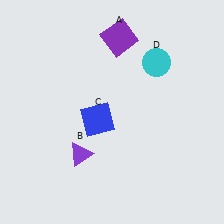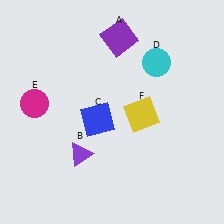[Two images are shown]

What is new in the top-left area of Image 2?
A magenta circle (E) was added in the top-left area of Image 2.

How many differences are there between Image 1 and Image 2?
There are 2 differences between the two images.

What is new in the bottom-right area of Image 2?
A yellow square (F) was added in the bottom-right area of Image 2.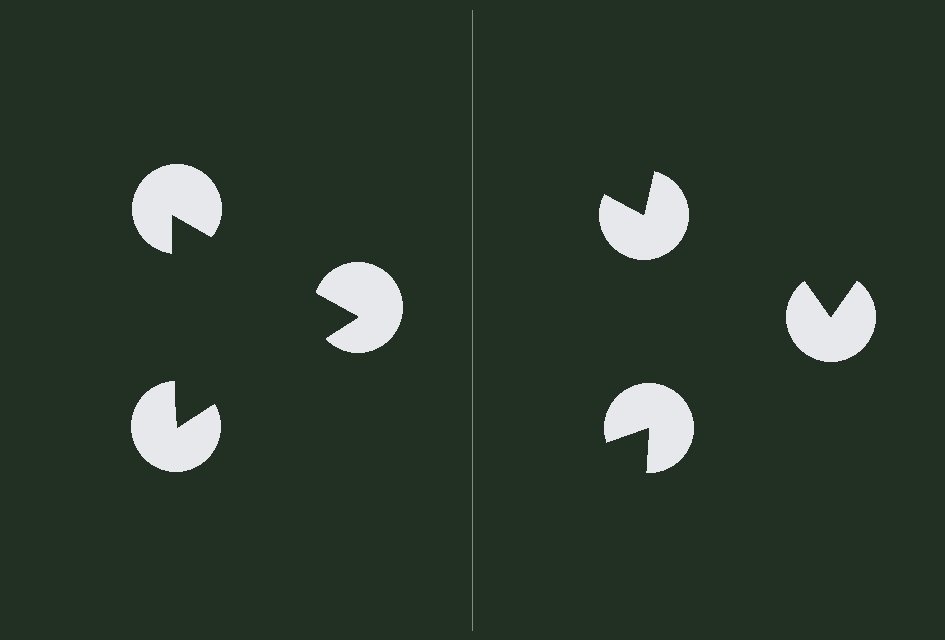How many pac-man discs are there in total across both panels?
6 — 3 on each side.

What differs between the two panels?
The pac-man discs are positioned identically on both sides; only the wedge orientations differ. On the left they align to a triangle; on the right they are misaligned.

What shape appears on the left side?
An illusory triangle.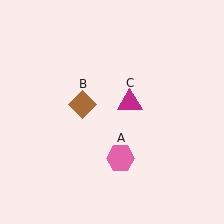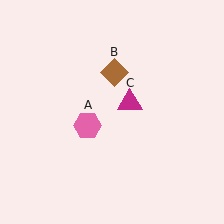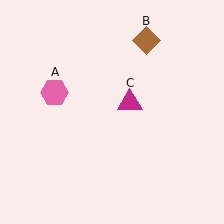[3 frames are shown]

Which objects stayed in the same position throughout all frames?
Magenta triangle (object C) remained stationary.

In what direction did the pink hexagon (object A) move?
The pink hexagon (object A) moved up and to the left.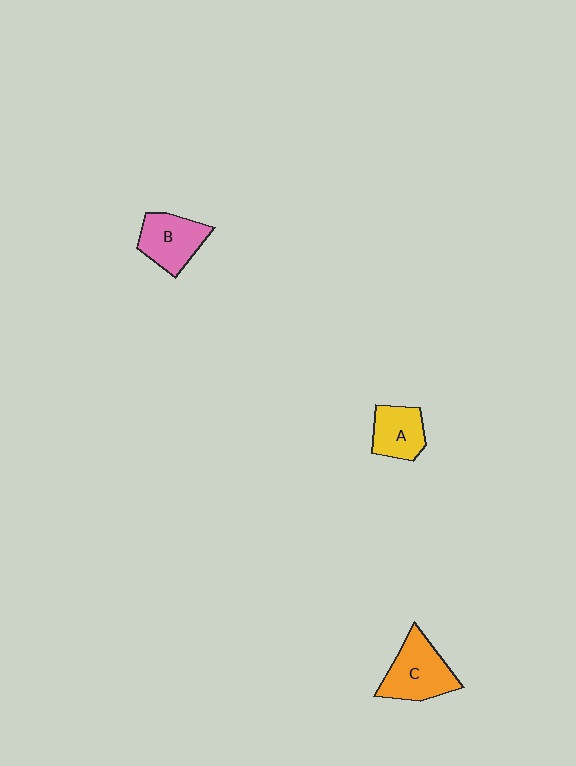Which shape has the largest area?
Shape C (orange).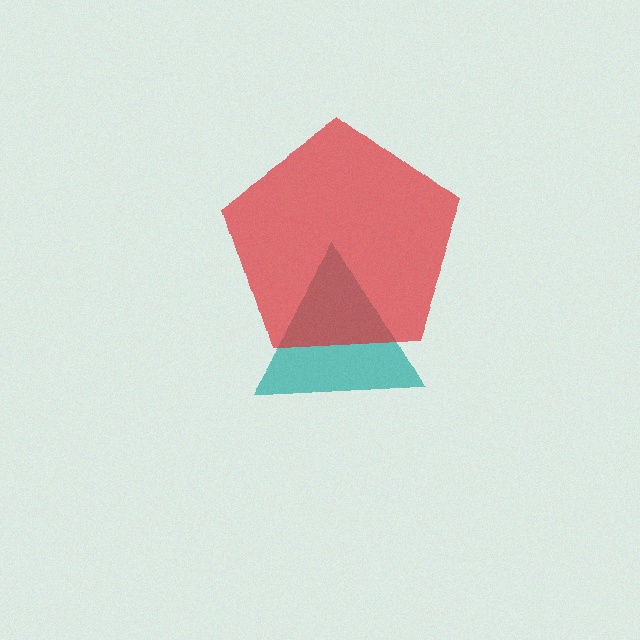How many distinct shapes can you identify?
There are 2 distinct shapes: a teal triangle, a red pentagon.